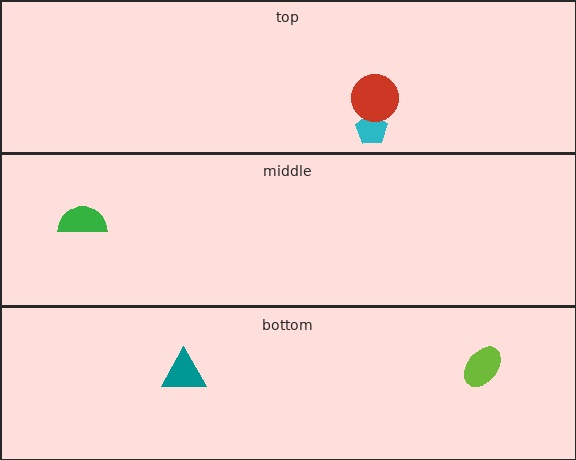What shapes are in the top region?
The cyan pentagon, the red circle.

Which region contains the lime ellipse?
The bottom region.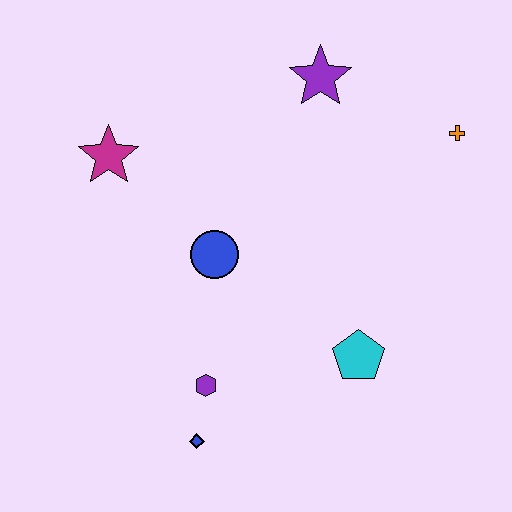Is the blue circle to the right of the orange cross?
No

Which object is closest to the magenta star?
The blue circle is closest to the magenta star.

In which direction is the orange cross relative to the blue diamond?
The orange cross is above the blue diamond.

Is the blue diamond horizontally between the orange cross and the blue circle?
No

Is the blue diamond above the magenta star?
No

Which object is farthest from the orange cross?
The blue diamond is farthest from the orange cross.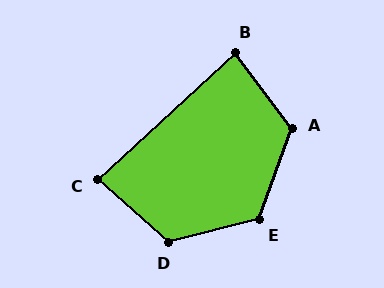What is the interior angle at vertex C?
Approximately 84 degrees (acute).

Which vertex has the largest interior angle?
D, at approximately 124 degrees.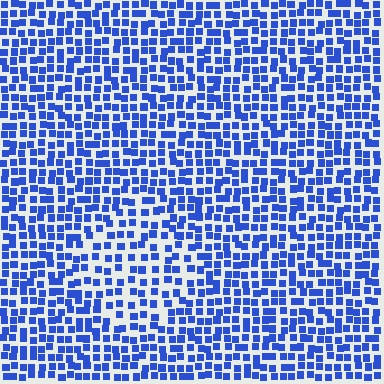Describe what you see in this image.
The image contains small blue elements arranged at two different densities. A diamond-shaped region is visible where the elements are less densely packed than the surrounding area.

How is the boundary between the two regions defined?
The boundary is defined by a change in element density (approximately 1.5x ratio). All elements are the same color, size, and shape.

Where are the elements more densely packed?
The elements are more densely packed outside the diamond boundary.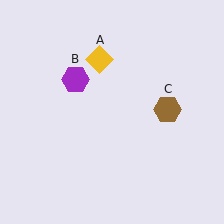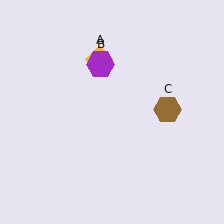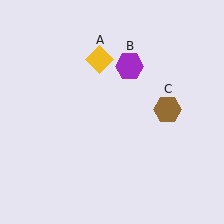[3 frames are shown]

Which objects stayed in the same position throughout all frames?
Yellow diamond (object A) and brown hexagon (object C) remained stationary.